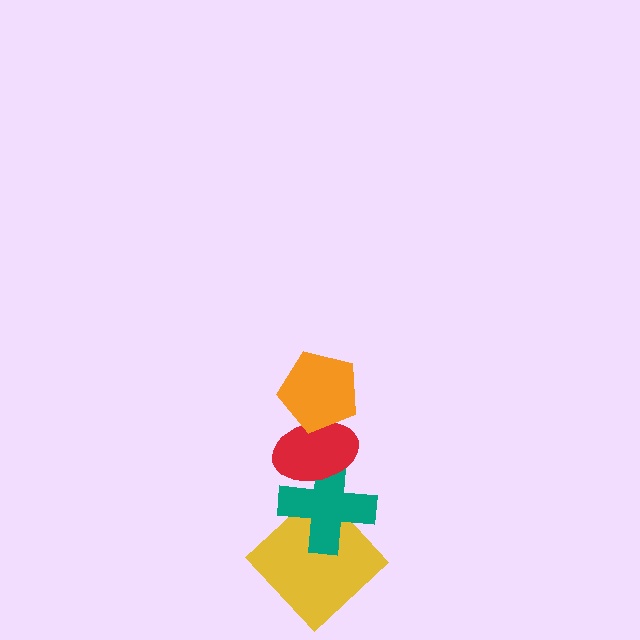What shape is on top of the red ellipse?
The orange pentagon is on top of the red ellipse.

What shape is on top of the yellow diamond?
The teal cross is on top of the yellow diamond.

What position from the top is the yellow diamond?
The yellow diamond is 4th from the top.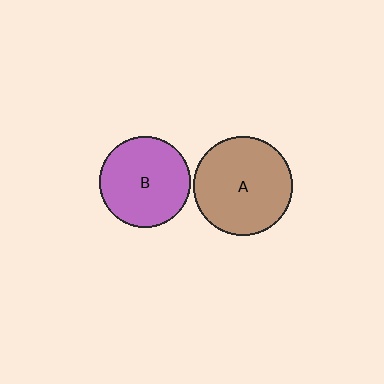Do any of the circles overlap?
No, none of the circles overlap.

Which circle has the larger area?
Circle A (brown).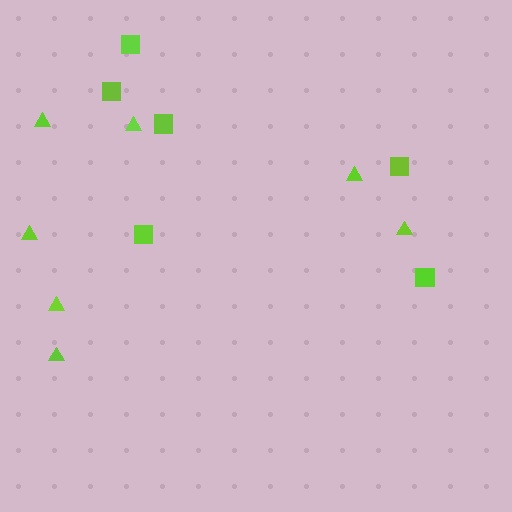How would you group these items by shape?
There are 2 groups: one group of triangles (7) and one group of squares (6).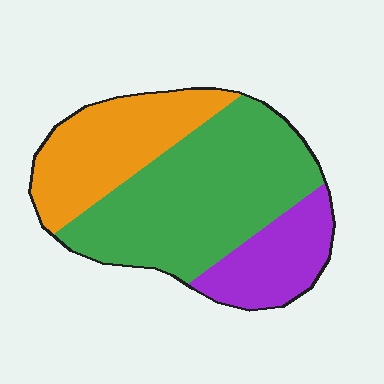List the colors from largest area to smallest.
From largest to smallest: green, orange, purple.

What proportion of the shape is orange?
Orange takes up between a quarter and a half of the shape.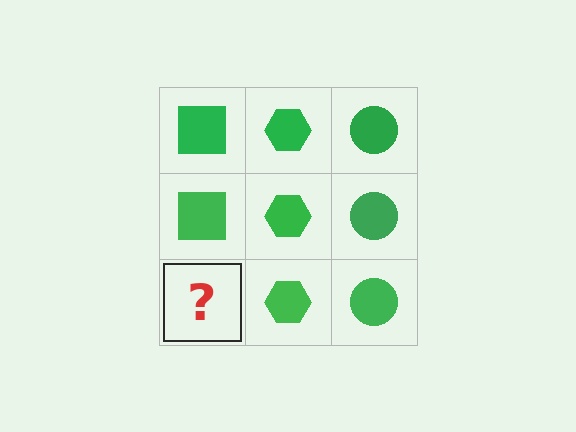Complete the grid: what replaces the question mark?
The question mark should be replaced with a green square.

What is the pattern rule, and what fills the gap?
The rule is that each column has a consistent shape. The gap should be filled with a green square.